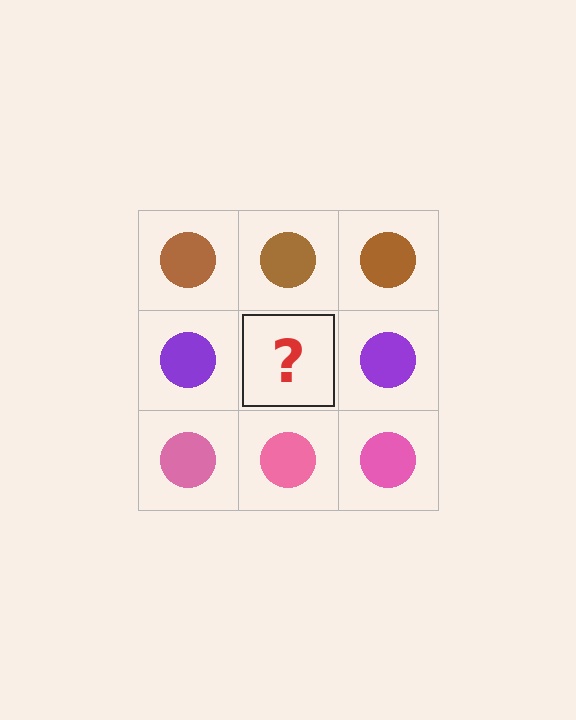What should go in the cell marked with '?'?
The missing cell should contain a purple circle.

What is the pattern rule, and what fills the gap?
The rule is that each row has a consistent color. The gap should be filled with a purple circle.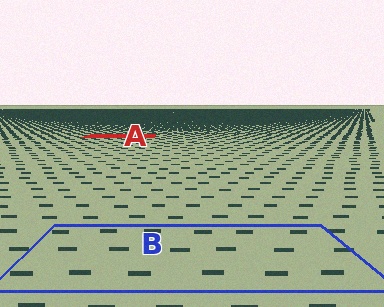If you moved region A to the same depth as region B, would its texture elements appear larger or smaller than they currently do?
They would appear larger. At a closer depth, the same texture elements are projected at a bigger on-screen size.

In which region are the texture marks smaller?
The texture marks are smaller in region A, because it is farther away.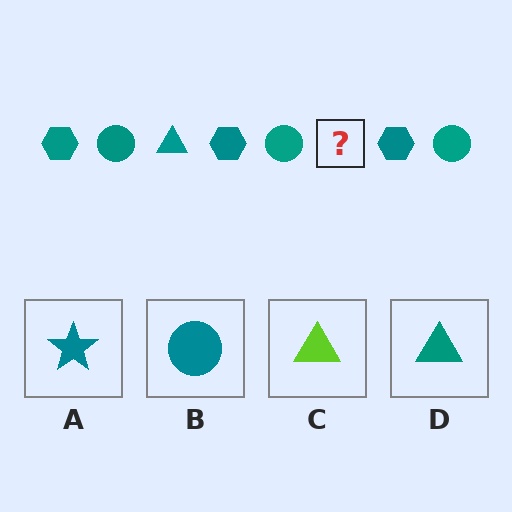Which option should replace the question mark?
Option D.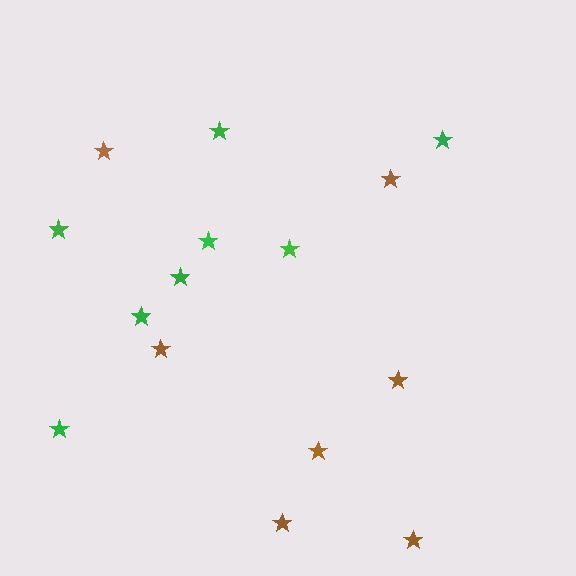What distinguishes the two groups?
There are 2 groups: one group of green stars (8) and one group of brown stars (7).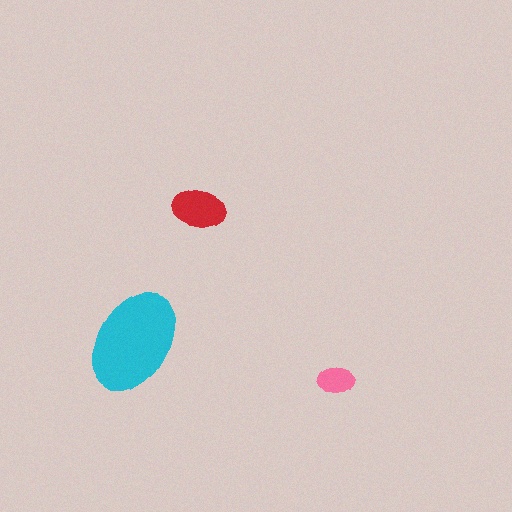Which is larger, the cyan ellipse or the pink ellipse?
The cyan one.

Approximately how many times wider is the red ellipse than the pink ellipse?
About 1.5 times wider.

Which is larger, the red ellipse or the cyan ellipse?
The cyan one.